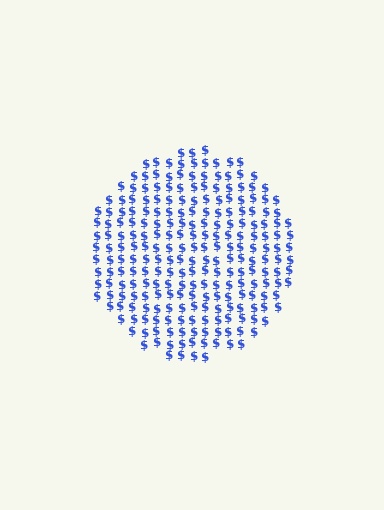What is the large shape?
The large shape is a circle.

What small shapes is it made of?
It is made of small dollar signs.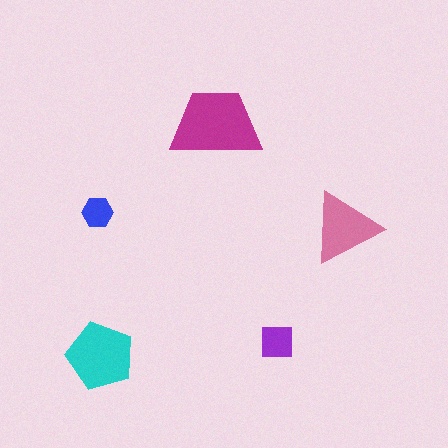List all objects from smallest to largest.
The blue hexagon, the purple square, the pink triangle, the cyan pentagon, the magenta trapezoid.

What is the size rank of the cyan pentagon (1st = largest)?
2nd.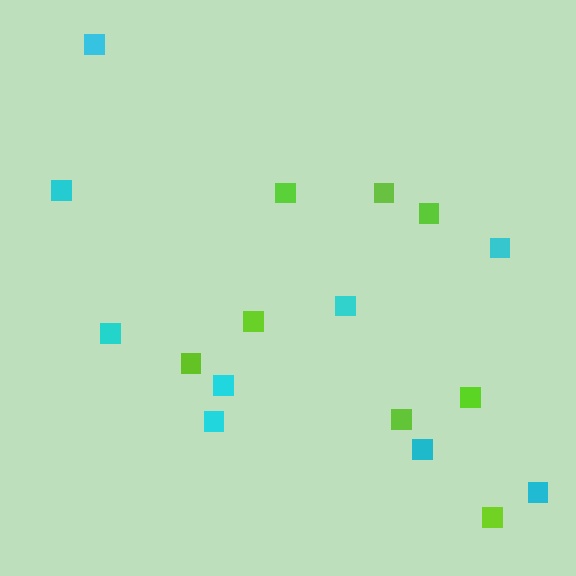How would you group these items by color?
There are 2 groups: one group of lime squares (8) and one group of cyan squares (9).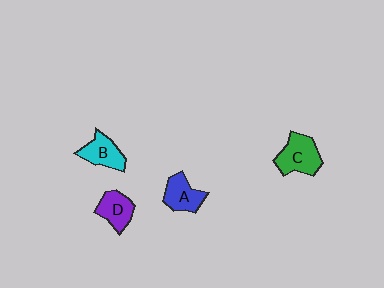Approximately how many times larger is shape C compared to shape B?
Approximately 1.3 times.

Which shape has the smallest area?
Shape D (purple).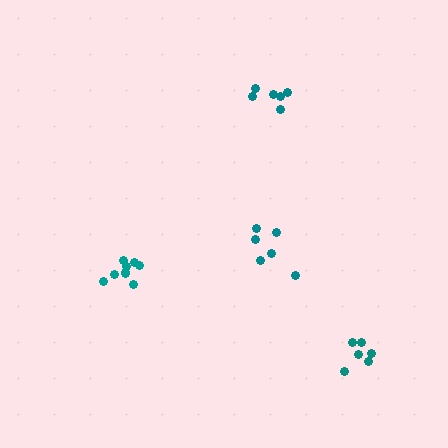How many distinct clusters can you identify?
There are 4 distinct clusters.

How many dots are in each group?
Group 1: 6 dots, Group 2: 6 dots, Group 3: 6 dots, Group 4: 9 dots (27 total).